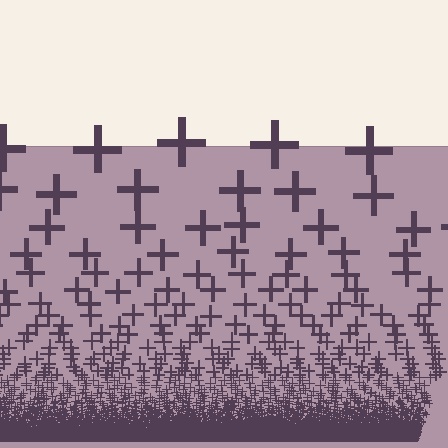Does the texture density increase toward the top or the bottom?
Density increases toward the bottom.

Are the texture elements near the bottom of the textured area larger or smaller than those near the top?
Smaller. The gradient is inverted — elements near the bottom are smaller and denser.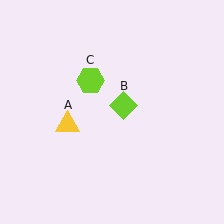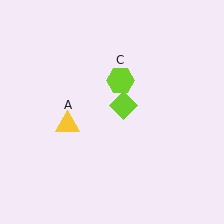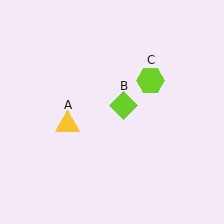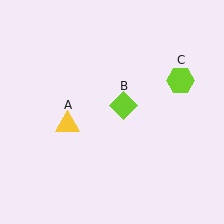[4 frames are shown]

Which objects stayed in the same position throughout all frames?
Yellow triangle (object A) and lime diamond (object B) remained stationary.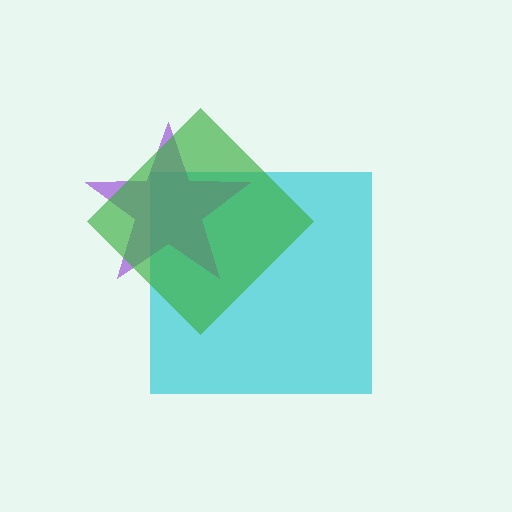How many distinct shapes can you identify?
There are 3 distinct shapes: a cyan square, a purple star, a green diamond.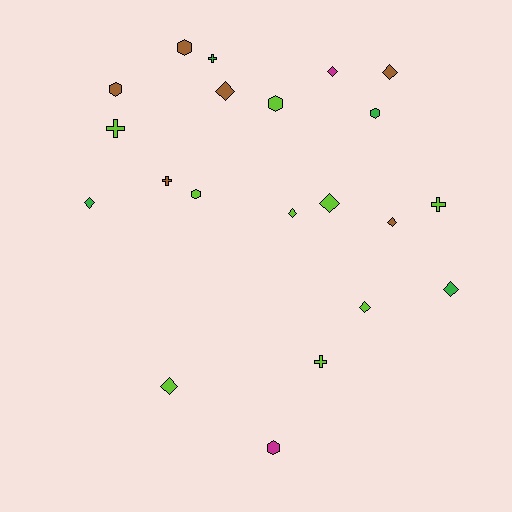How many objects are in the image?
There are 21 objects.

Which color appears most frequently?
Lime, with 9 objects.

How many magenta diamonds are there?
There is 1 magenta diamond.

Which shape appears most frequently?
Diamond, with 10 objects.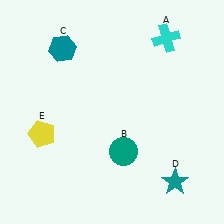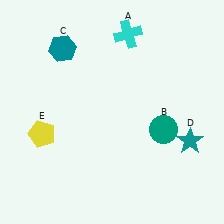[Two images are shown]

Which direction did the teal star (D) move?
The teal star (D) moved up.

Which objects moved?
The objects that moved are: the cyan cross (A), the teal circle (B), the teal star (D).